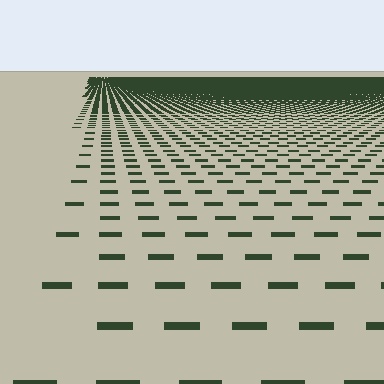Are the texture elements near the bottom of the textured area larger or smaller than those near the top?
Larger. Near the bottom, elements are closer to the viewer and appear at a bigger on-screen size.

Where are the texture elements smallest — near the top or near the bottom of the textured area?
Near the top.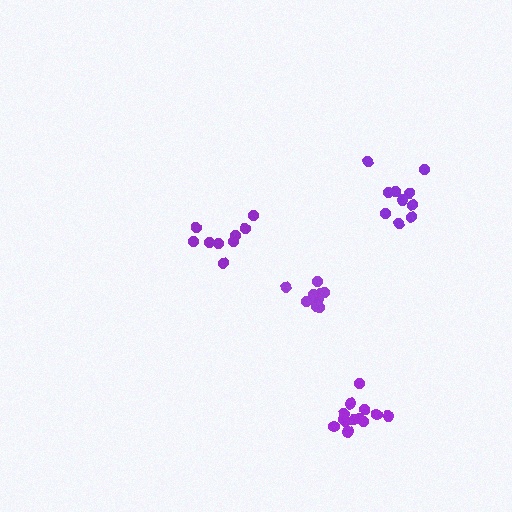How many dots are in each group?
Group 1: 9 dots, Group 2: 13 dots, Group 3: 10 dots, Group 4: 10 dots (42 total).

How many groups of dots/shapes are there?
There are 4 groups.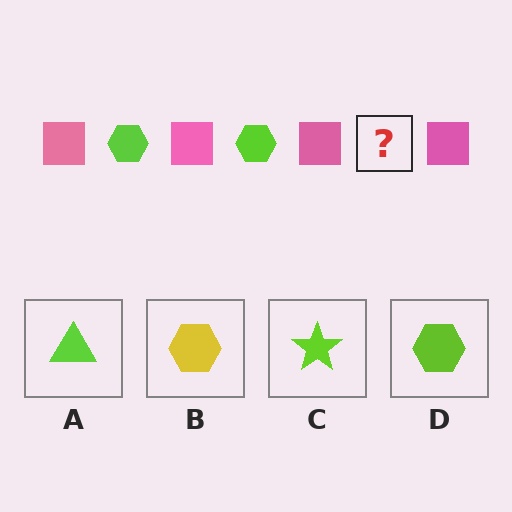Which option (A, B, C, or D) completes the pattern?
D.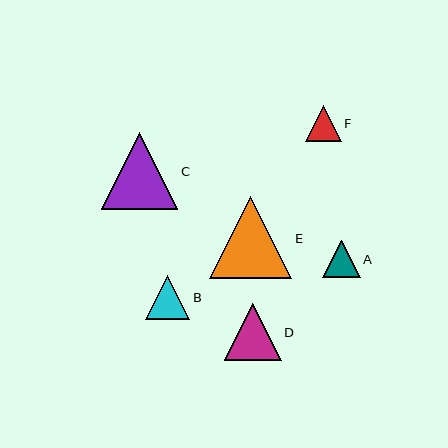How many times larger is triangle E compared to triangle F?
Triangle E is approximately 2.3 times the size of triangle F.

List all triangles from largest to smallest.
From largest to smallest: E, C, D, B, A, F.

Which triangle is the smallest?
Triangle F is the smallest with a size of approximately 36 pixels.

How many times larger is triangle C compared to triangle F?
Triangle C is approximately 2.1 times the size of triangle F.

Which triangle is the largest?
Triangle E is the largest with a size of approximately 82 pixels.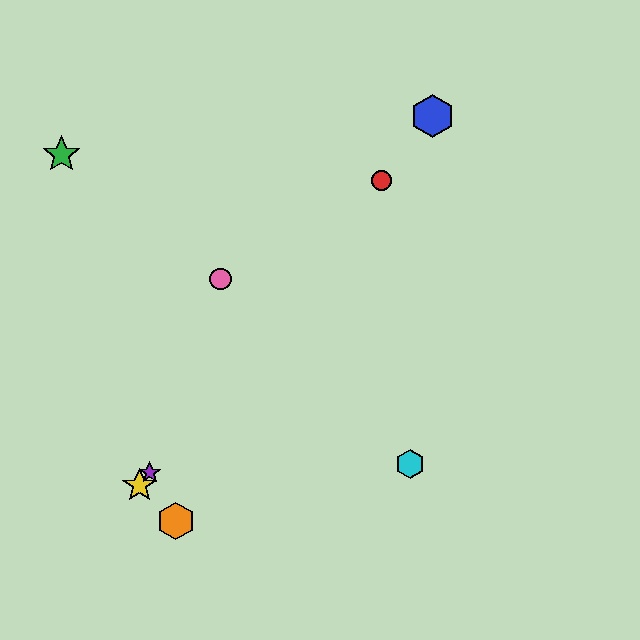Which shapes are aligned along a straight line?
The red circle, the blue hexagon, the yellow star, the purple star are aligned along a straight line.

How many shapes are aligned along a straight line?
4 shapes (the red circle, the blue hexagon, the yellow star, the purple star) are aligned along a straight line.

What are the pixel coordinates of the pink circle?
The pink circle is at (221, 279).